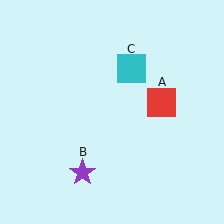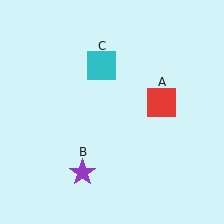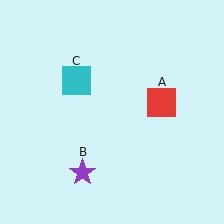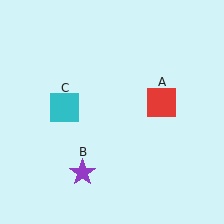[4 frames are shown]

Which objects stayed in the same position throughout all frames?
Red square (object A) and purple star (object B) remained stationary.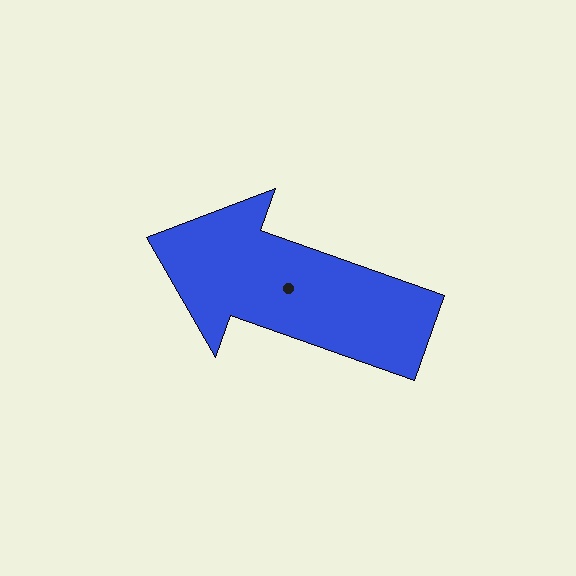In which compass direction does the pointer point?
West.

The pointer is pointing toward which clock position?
Roughly 10 o'clock.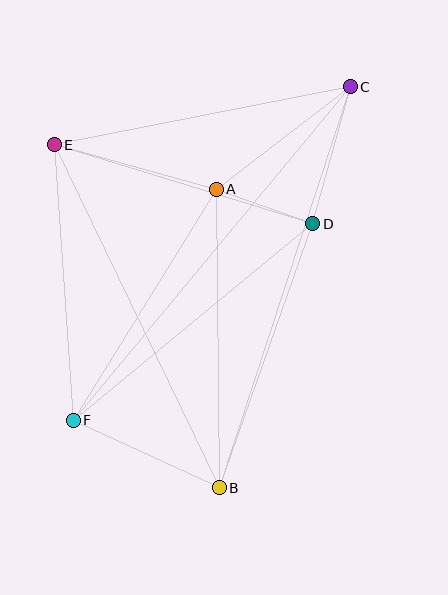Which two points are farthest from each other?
Points C and F are farthest from each other.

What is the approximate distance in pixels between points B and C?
The distance between B and C is approximately 422 pixels.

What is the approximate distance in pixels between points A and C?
The distance between A and C is approximately 169 pixels.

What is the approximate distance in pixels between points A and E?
The distance between A and E is approximately 168 pixels.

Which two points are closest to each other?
Points A and D are closest to each other.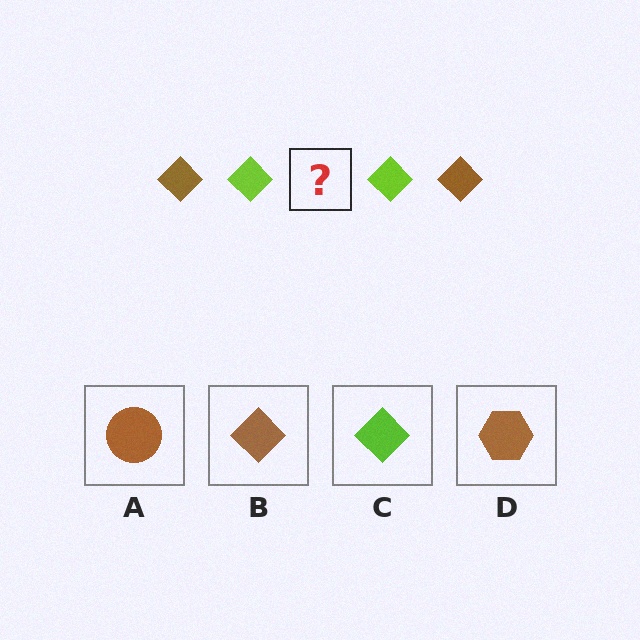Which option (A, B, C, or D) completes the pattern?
B.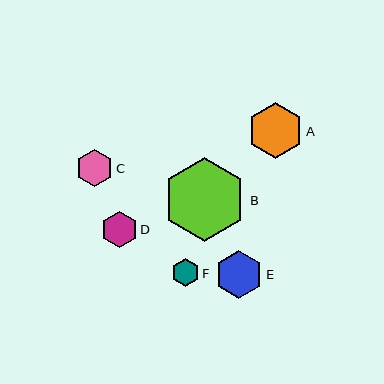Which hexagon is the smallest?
Hexagon F is the smallest with a size of approximately 28 pixels.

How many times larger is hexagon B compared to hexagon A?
Hexagon B is approximately 1.5 times the size of hexagon A.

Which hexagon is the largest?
Hexagon B is the largest with a size of approximately 84 pixels.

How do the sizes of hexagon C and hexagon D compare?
Hexagon C and hexagon D are approximately the same size.